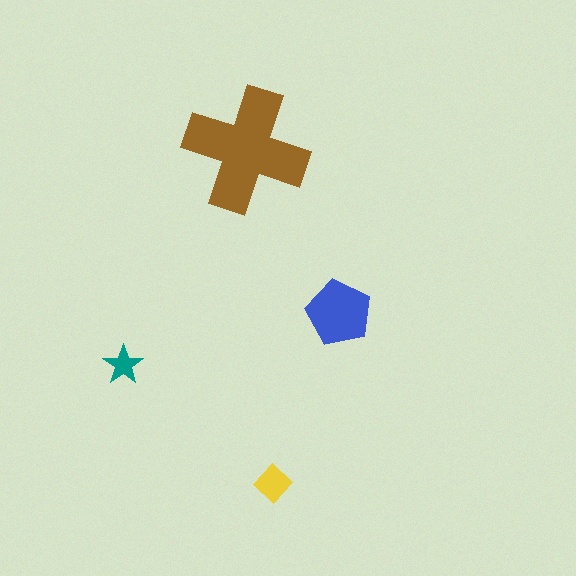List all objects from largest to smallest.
The brown cross, the blue pentagon, the yellow diamond, the teal star.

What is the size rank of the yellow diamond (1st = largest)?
3rd.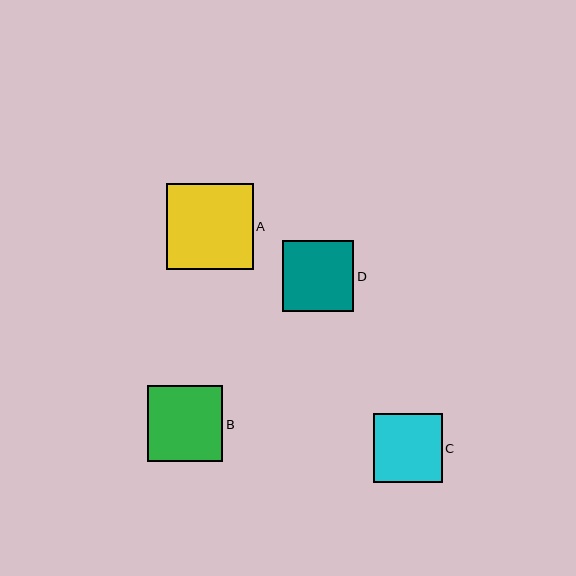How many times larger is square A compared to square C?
Square A is approximately 1.3 times the size of square C.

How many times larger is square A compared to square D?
Square A is approximately 1.2 times the size of square D.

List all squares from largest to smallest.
From largest to smallest: A, B, D, C.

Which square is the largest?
Square A is the largest with a size of approximately 86 pixels.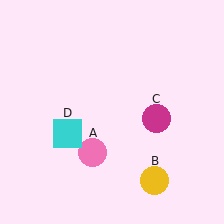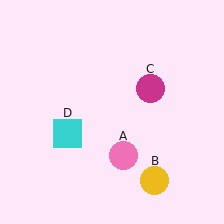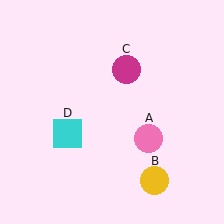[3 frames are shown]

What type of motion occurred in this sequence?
The pink circle (object A), magenta circle (object C) rotated counterclockwise around the center of the scene.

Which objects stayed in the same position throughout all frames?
Yellow circle (object B) and cyan square (object D) remained stationary.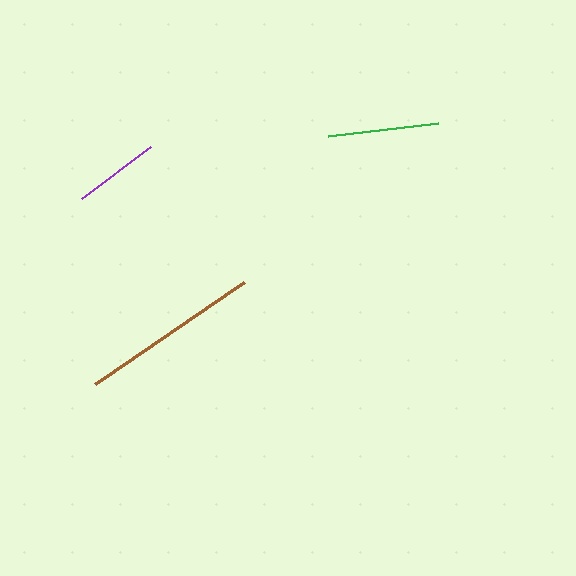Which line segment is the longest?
The brown line is the longest at approximately 181 pixels.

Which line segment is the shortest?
The purple line is the shortest at approximately 86 pixels.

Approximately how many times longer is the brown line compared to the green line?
The brown line is approximately 1.6 times the length of the green line.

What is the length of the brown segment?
The brown segment is approximately 181 pixels long.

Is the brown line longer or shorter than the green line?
The brown line is longer than the green line.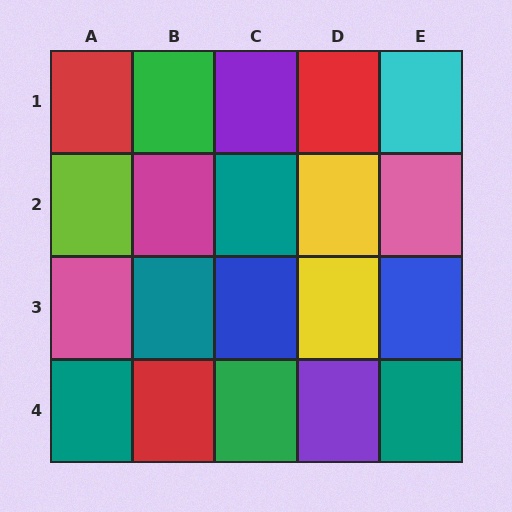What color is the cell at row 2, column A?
Lime.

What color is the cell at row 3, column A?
Pink.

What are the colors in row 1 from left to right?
Red, green, purple, red, cyan.